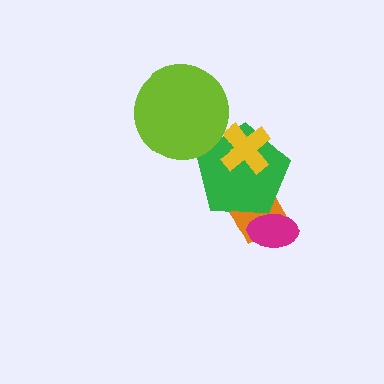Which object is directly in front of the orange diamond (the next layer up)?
The magenta ellipse is directly in front of the orange diamond.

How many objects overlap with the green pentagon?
4 objects overlap with the green pentagon.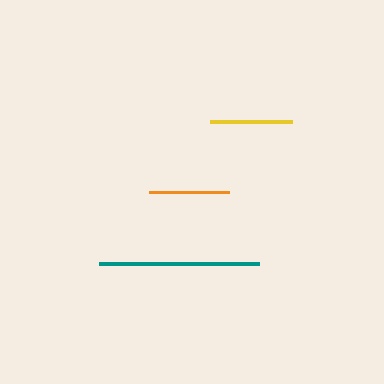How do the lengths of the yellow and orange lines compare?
The yellow and orange lines are approximately the same length.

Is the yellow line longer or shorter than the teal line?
The teal line is longer than the yellow line.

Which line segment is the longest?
The teal line is the longest at approximately 161 pixels.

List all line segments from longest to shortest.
From longest to shortest: teal, yellow, orange.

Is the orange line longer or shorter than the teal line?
The teal line is longer than the orange line.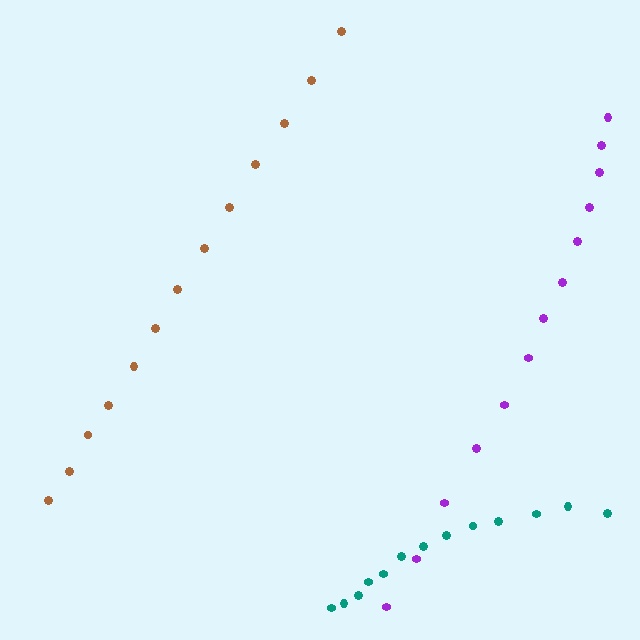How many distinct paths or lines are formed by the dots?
There are 3 distinct paths.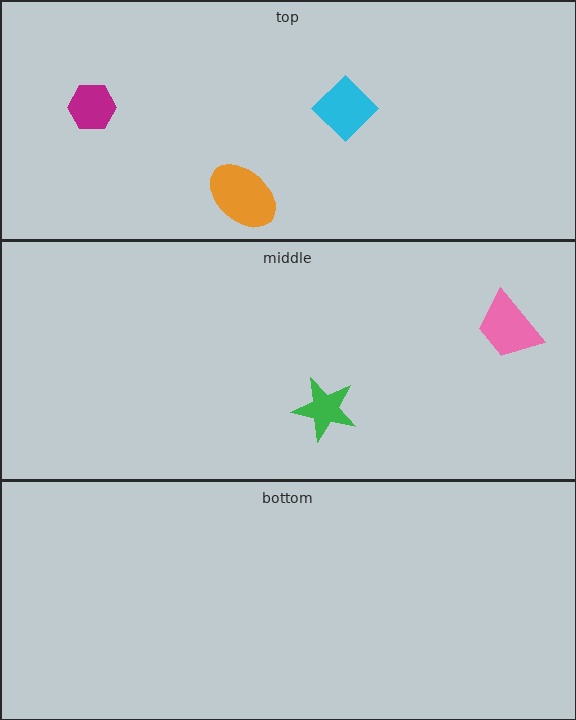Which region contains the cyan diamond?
The top region.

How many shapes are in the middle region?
2.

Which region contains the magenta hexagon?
The top region.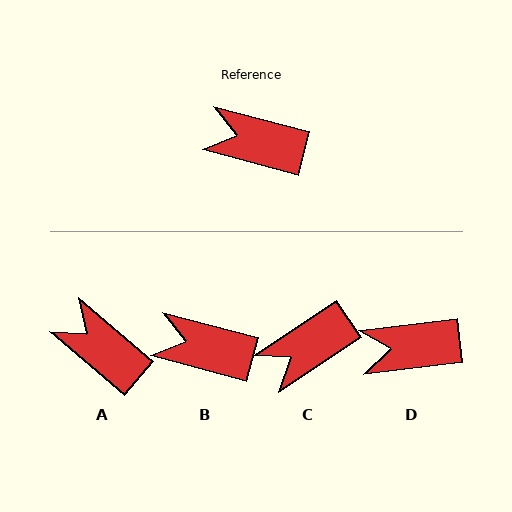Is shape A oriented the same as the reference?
No, it is off by about 26 degrees.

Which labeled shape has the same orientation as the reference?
B.